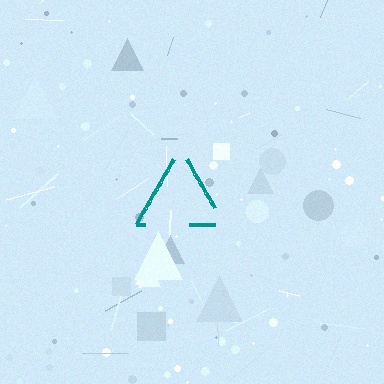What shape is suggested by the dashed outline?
The dashed outline suggests a triangle.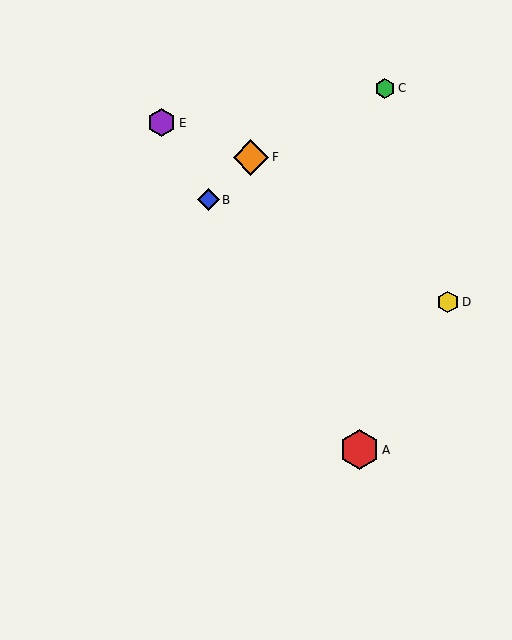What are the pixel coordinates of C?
Object C is at (385, 88).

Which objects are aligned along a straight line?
Objects A, B, E are aligned along a straight line.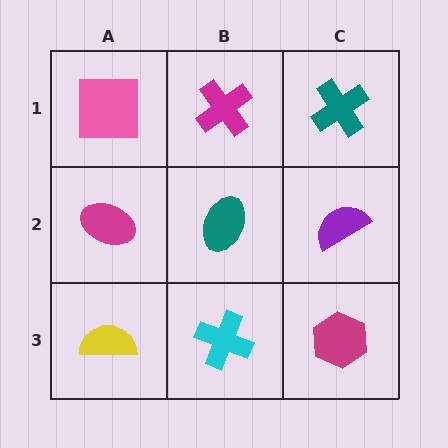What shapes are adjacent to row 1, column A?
A magenta ellipse (row 2, column A), a magenta cross (row 1, column B).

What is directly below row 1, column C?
A purple semicircle.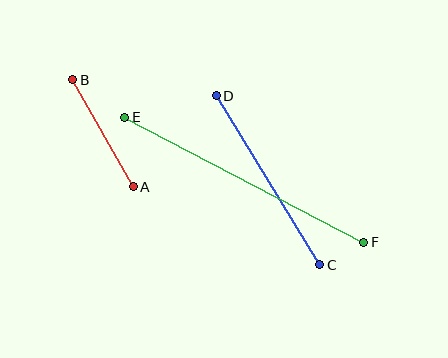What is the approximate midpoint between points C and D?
The midpoint is at approximately (268, 180) pixels.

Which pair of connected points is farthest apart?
Points E and F are farthest apart.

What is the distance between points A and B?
The distance is approximately 123 pixels.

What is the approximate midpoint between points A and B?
The midpoint is at approximately (103, 133) pixels.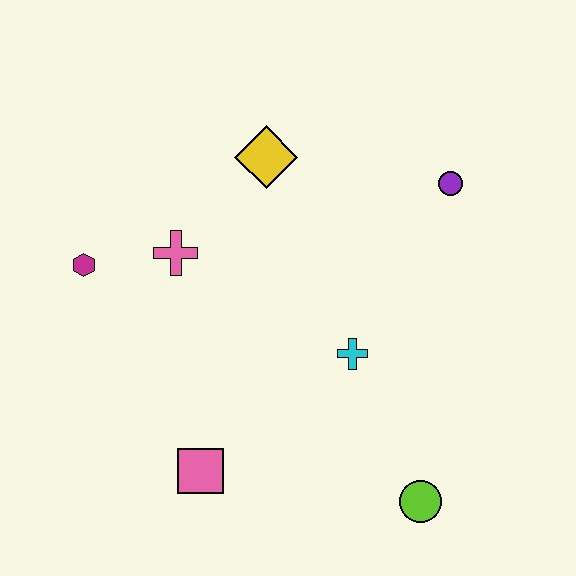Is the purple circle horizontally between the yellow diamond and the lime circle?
No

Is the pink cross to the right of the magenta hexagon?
Yes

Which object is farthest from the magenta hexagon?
The lime circle is farthest from the magenta hexagon.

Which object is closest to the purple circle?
The yellow diamond is closest to the purple circle.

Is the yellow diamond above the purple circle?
Yes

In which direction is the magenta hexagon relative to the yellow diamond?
The magenta hexagon is to the left of the yellow diamond.